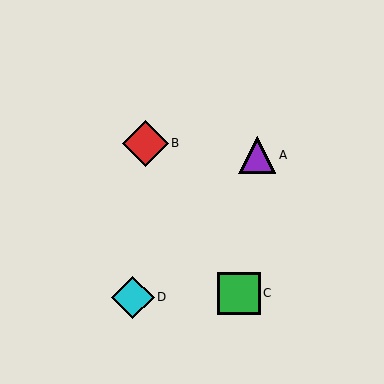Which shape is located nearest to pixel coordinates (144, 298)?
The cyan diamond (labeled D) at (133, 297) is nearest to that location.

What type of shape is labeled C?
Shape C is a green square.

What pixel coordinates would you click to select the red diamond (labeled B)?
Click at (145, 143) to select the red diamond B.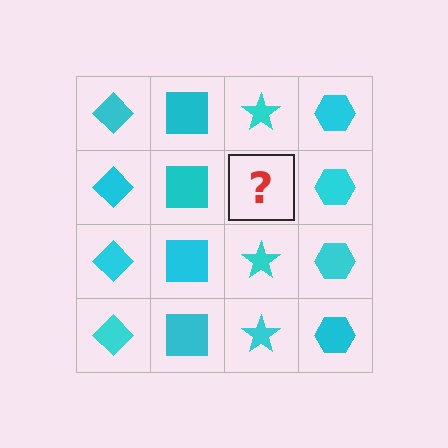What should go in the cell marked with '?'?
The missing cell should contain a cyan star.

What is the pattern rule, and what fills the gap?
The rule is that each column has a consistent shape. The gap should be filled with a cyan star.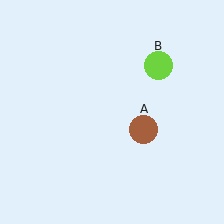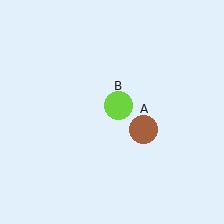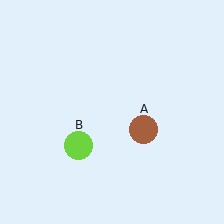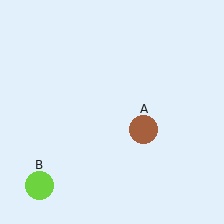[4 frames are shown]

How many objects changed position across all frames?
1 object changed position: lime circle (object B).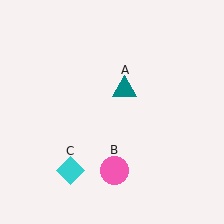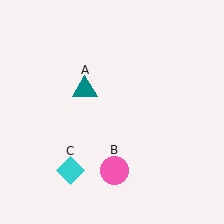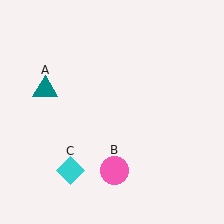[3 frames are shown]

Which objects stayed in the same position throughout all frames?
Pink circle (object B) and cyan diamond (object C) remained stationary.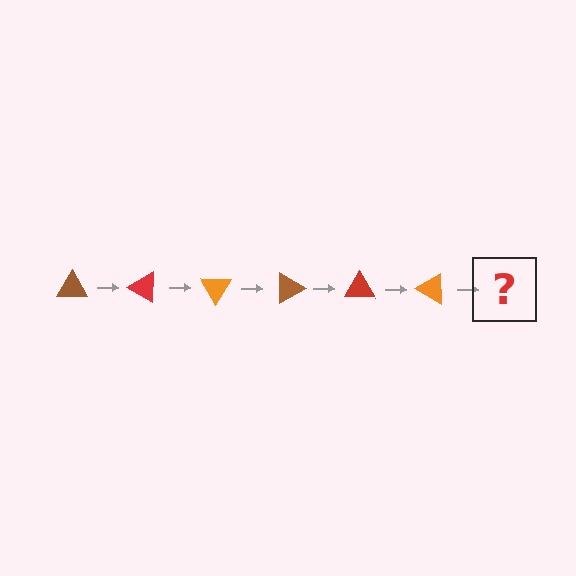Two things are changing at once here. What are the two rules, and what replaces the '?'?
The two rules are that it rotates 30 degrees each step and the color cycles through brown, red, and orange. The '?' should be a brown triangle, rotated 180 degrees from the start.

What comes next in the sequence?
The next element should be a brown triangle, rotated 180 degrees from the start.